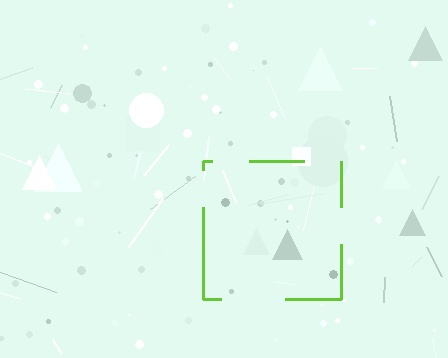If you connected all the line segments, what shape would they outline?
They would outline a square.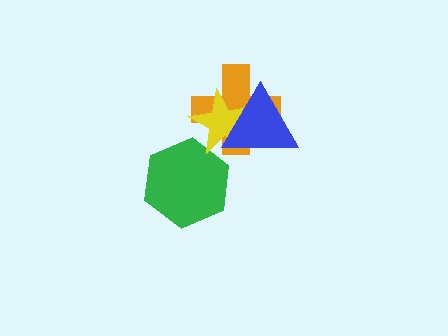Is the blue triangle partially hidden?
No, no other shape covers it.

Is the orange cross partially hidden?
Yes, it is partially covered by another shape.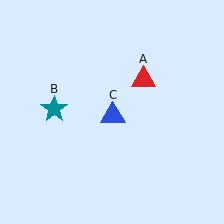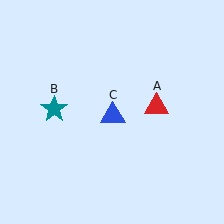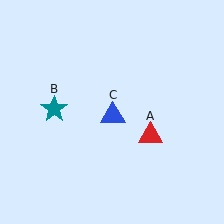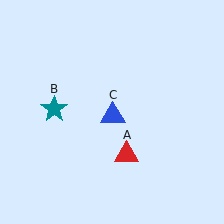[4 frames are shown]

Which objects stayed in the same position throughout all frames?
Teal star (object B) and blue triangle (object C) remained stationary.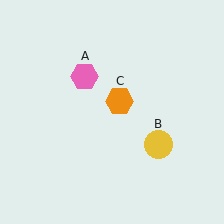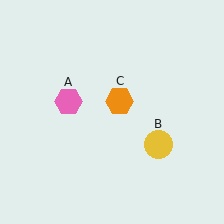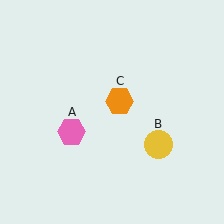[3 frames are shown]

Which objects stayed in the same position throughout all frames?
Yellow circle (object B) and orange hexagon (object C) remained stationary.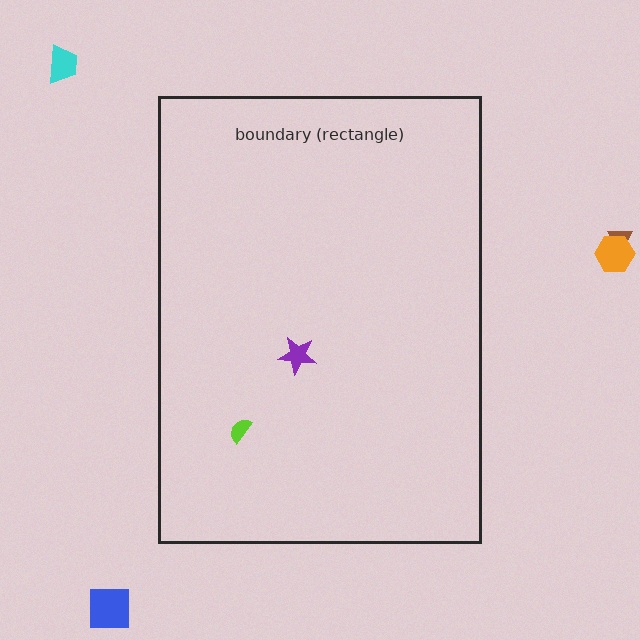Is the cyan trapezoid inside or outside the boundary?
Outside.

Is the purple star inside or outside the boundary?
Inside.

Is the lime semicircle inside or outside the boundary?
Inside.